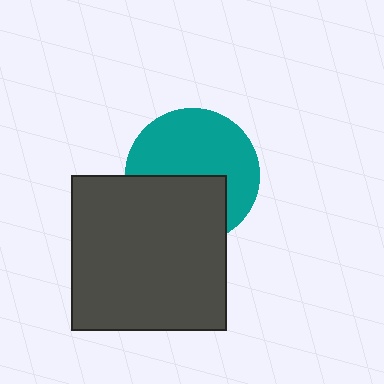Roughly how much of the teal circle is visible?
About half of it is visible (roughly 59%).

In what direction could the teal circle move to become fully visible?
The teal circle could move up. That would shift it out from behind the dark gray square entirely.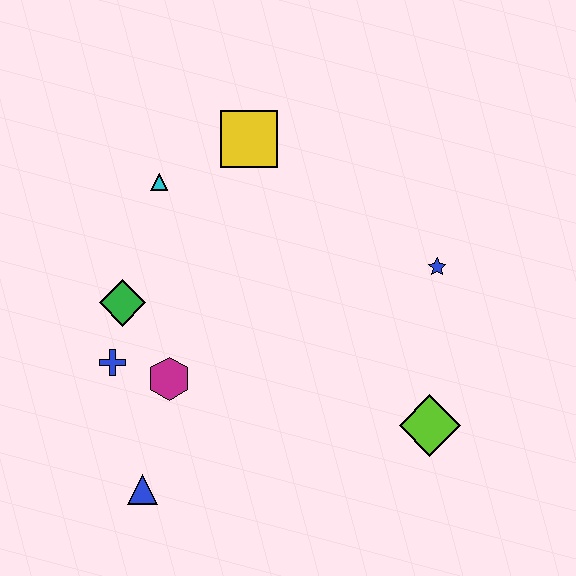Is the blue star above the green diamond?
Yes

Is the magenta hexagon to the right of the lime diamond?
No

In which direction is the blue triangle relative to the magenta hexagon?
The blue triangle is below the magenta hexagon.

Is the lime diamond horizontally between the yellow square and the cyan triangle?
No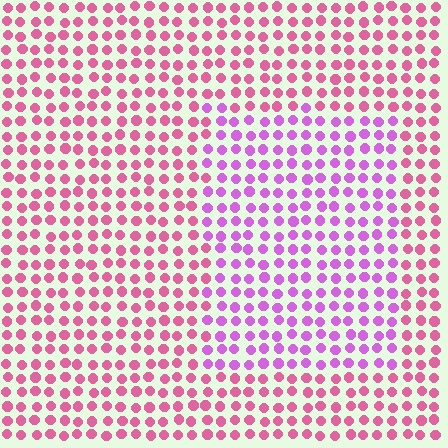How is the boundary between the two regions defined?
The boundary is defined purely by a slight shift in hue (about 37 degrees). Spacing, size, and orientation are identical on both sides.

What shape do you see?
I see a rectangle.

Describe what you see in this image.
The image is filled with small pink elements in a uniform arrangement. A rectangle-shaped region is visible where the elements are tinted to a slightly different hue, forming a subtle color boundary.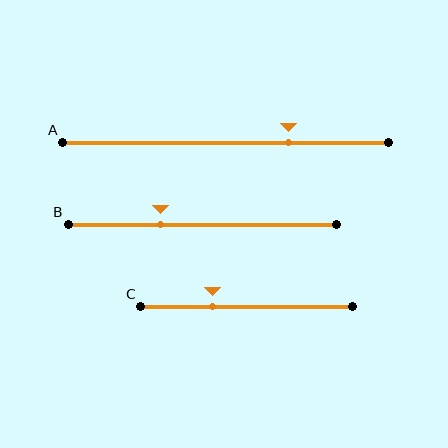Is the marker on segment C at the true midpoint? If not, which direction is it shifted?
No, the marker on segment C is shifted to the left by about 16% of the segment length.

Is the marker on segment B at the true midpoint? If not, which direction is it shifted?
No, the marker on segment B is shifted to the left by about 16% of the segment length.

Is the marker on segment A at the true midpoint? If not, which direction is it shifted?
No, the marker on segment A is shifted to the right by about 19% of the segment length.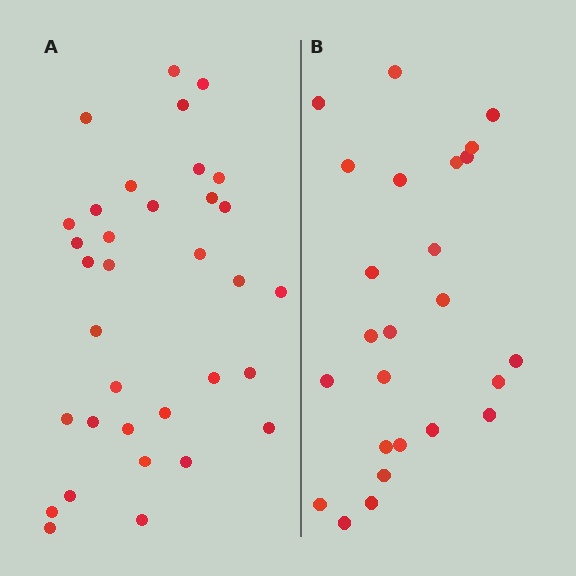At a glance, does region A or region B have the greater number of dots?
Region A (the left region) has more dots.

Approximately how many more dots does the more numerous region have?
Region A has roughly 8 or so more dots than region B.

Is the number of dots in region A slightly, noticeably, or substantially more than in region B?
Region A has noticeably more, but not dramatically so. The ratio is roughly 1.4 to 1.